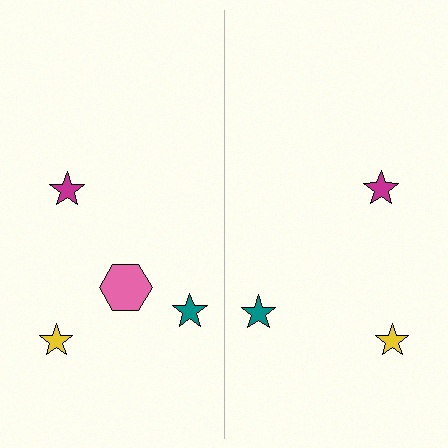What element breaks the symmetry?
A pink hexagon is missing from the right side.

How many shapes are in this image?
There are 7 shapes in this image.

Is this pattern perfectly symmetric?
No, the pattern is not perfectly symmetric. A pink hexagon is missing from the right side.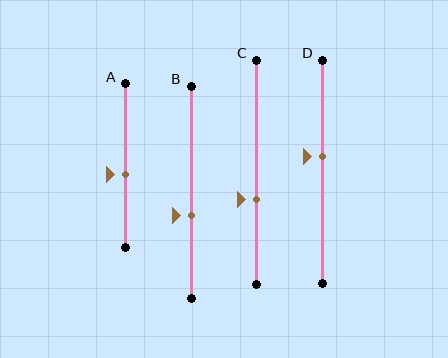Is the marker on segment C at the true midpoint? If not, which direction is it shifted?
No, the marker on segment C is shifted downward by about 12% of the segment length.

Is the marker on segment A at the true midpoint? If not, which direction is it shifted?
No, the marker on segment A is shifted downward by about 5% of the segment length.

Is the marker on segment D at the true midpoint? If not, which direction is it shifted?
No, the marker on segment D is shifted upward by about 7% of the segment length.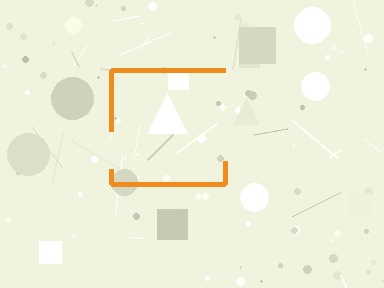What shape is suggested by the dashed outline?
The dashed outline suggests a square.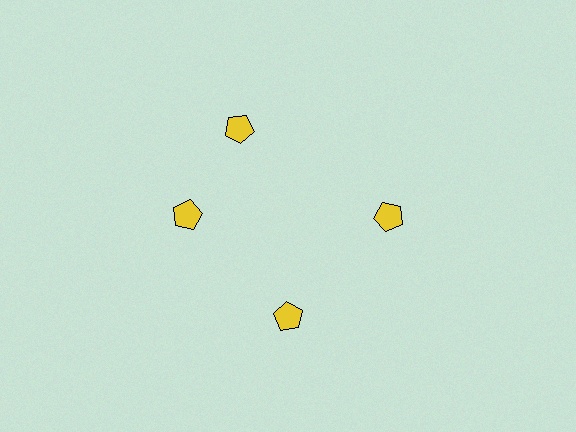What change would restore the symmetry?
The symmetry would be restored by rotating it back into even spacing with its neighbors so that all 4 pentagons sit at equal angles and equal distance from the center.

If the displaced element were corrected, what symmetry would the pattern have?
It would have 4-fold rotational symmetry — the pattern would map onto itself every 90 degrees.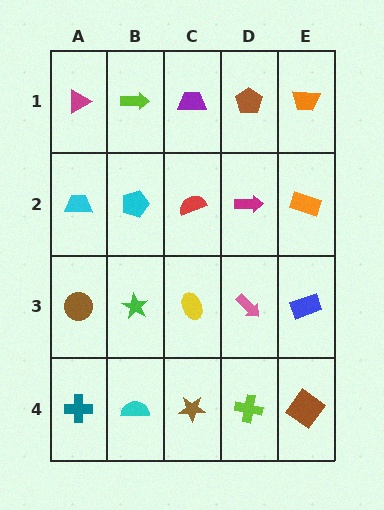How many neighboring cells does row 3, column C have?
4.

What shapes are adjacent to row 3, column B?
A cyan pentagon (row 2, column B), a cyan semicircle (row 4, column B), a brown circle (row 3, column A), a yellow ellipse (row 3, column C).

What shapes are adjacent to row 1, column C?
A red semicircle (row 2, column C), a lime arrow (row 1, column B), a brown pentagon (row 1, column D).